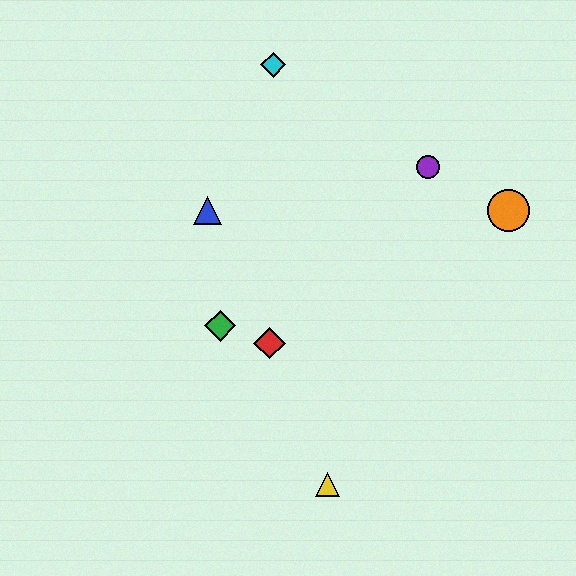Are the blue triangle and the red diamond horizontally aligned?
No, the blue triangle is at y≈210 and the red diamond is at y≈343.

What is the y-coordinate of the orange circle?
The orange circle is at y≈210.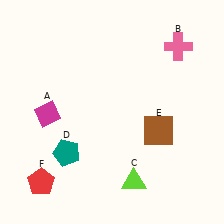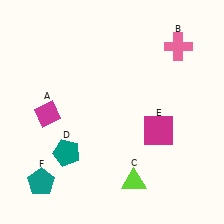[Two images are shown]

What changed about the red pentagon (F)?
In Image 1, F is red. In Image 2, it changed to teal.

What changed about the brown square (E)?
In Image 1, E is brown. In Image 2, it changed to magenta.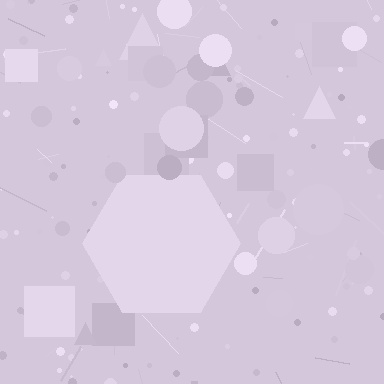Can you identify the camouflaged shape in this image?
The camouflaged shape is a hexagon.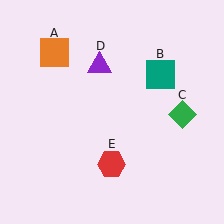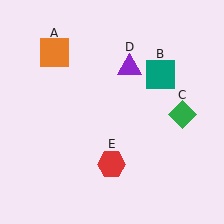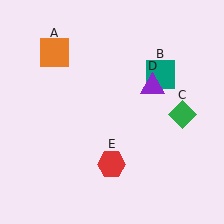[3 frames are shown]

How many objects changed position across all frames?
1 object changed position: purple triangle (object D).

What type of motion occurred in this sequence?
The purple triangle (object D) rotated clockwise around the center of the scene.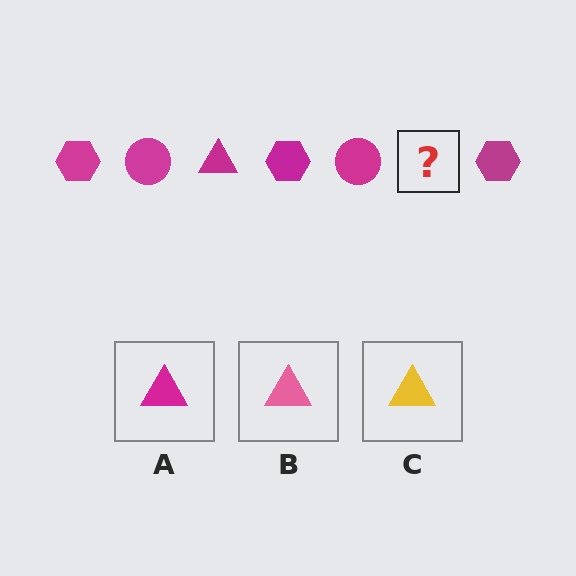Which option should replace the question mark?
Option A.